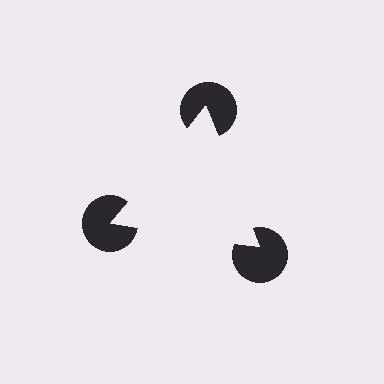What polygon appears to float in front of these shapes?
An illusory triangle — its edges are inferred from the aligned wedge cuts in the pac-man discs, not physically drawn.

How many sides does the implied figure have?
3 sides.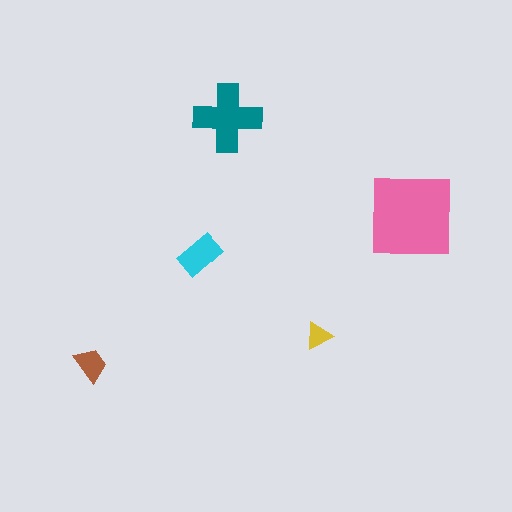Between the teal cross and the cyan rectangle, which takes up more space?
The teal cross.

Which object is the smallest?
The yellow triangle.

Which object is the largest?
The pink square.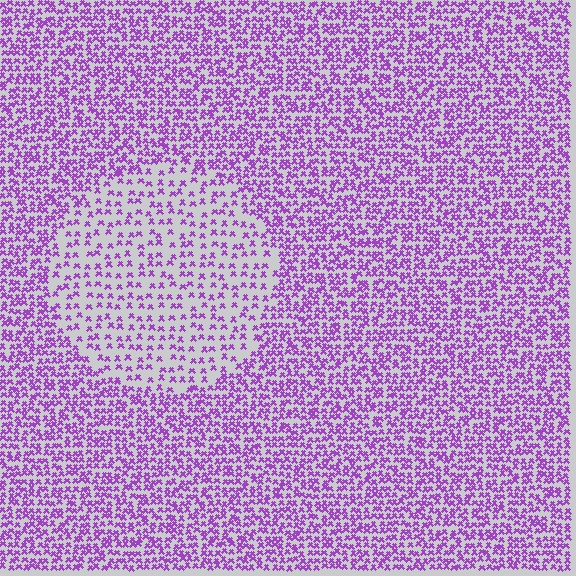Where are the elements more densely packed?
The elements are more densely packed outside the circle boundary.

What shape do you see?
I see a circle.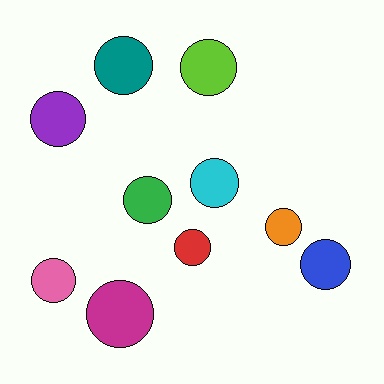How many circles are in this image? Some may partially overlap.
There are 10 circles.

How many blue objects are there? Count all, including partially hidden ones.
There is 1 blue object.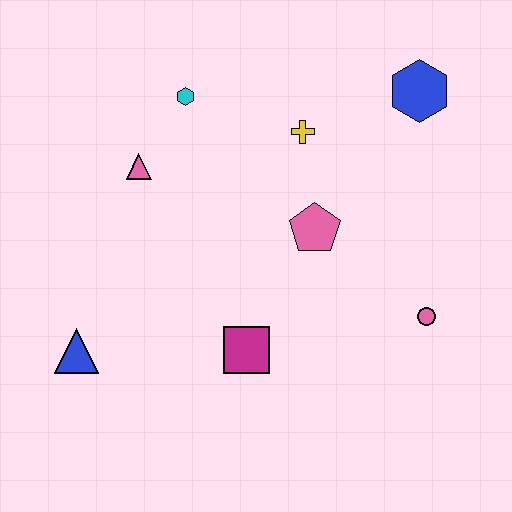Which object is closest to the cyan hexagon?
The pink triangle is closest to the cyan hexagon.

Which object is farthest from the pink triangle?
The pink circle is farthest from the pink triangle.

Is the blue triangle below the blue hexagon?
Yes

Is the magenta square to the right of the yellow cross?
No